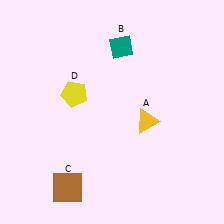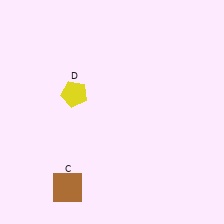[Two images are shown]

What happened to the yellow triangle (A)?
The yellow triangle (A) was removed in Image 2. It was in the bottom-right area of Image 1.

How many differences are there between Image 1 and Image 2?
There are 2 differences between the two images.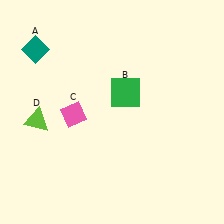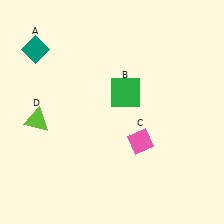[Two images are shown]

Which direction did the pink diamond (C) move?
The pink diamond (C) moved right.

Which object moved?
The pink diamond (C) moved right.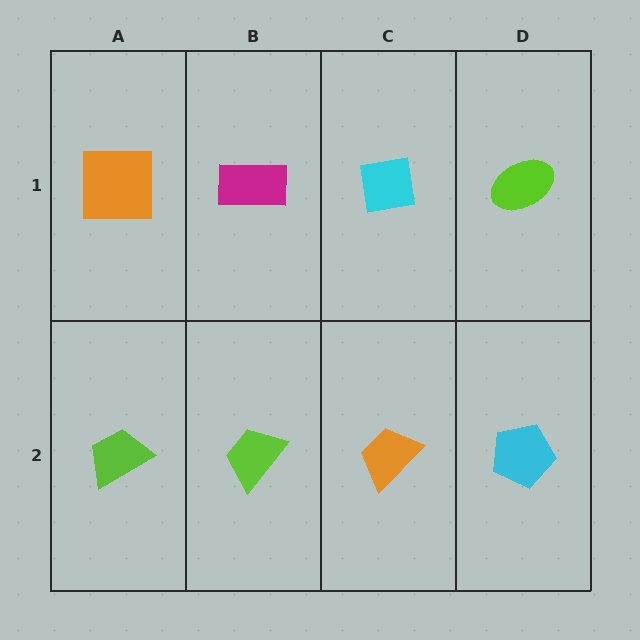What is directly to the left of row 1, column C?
A magenta rectangle.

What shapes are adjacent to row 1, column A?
A lime trapezoid (row 2, column A), a magenta rectangle (row 1, column B).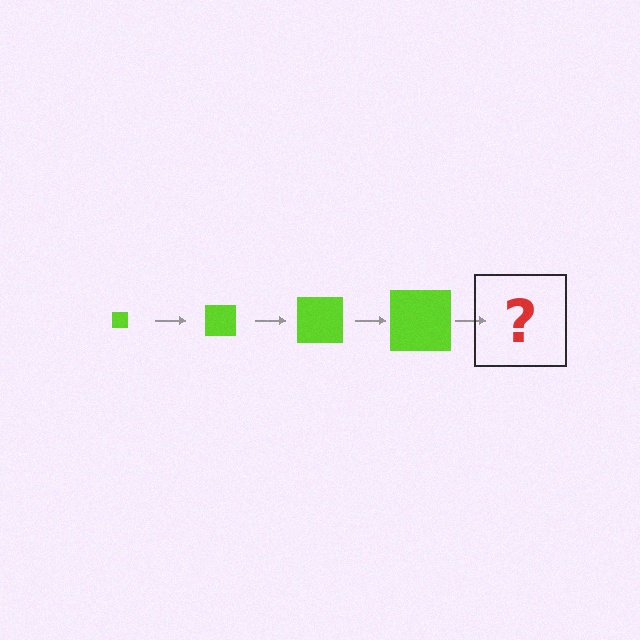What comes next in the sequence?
The next element should be a lime square, larger than the previous one.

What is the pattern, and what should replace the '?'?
The pattern is that the square gets progressively larger each step. The '?' should be a lime square, larger than the previous one.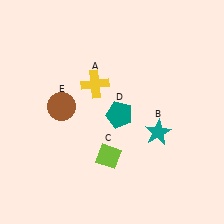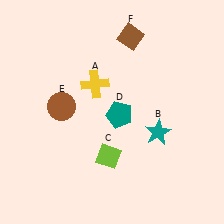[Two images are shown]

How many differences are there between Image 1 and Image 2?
There is 1 difference between the two images.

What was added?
A brown diamond (F) was added in Image 2.